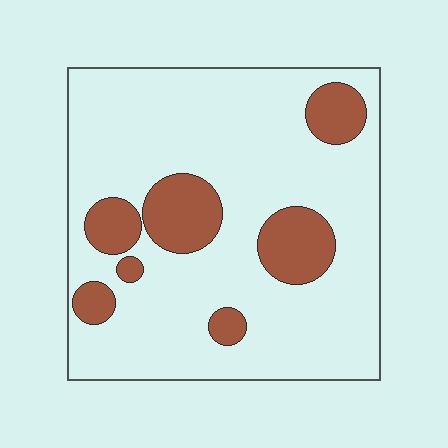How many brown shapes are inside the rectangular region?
7.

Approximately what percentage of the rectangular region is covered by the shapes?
Approximately 20%.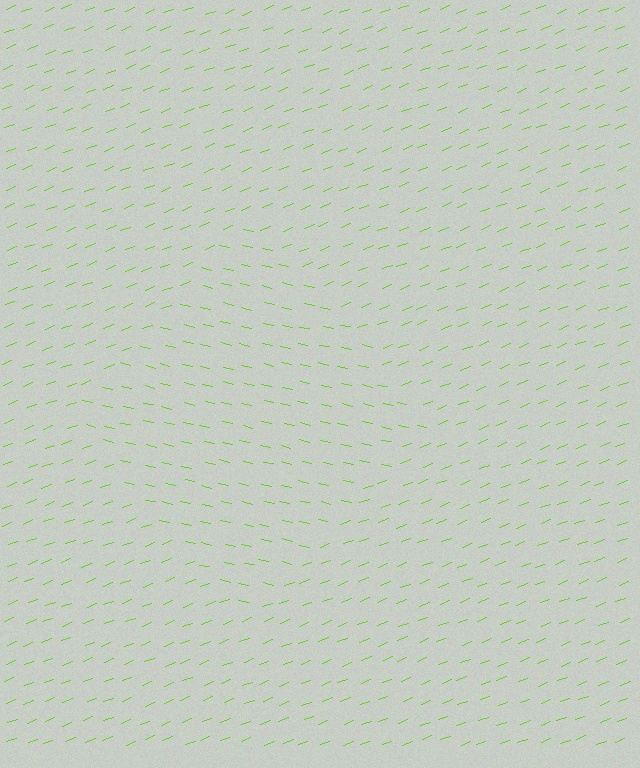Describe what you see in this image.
The image is filled with small lime line segments. A diamond region in the image has lines oriented differently from the surrounding lines, creating a visible texture boundary.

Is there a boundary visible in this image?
Yes, there is a texture boundary formed by a change in line orientation.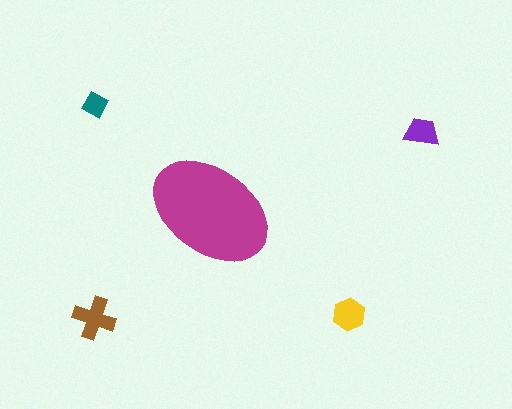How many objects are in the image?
There are 5 objects in the image.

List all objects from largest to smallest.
The magenta ellipse, the brown cross, the yellow hexagon, the purple trapezoid, the teal diamond.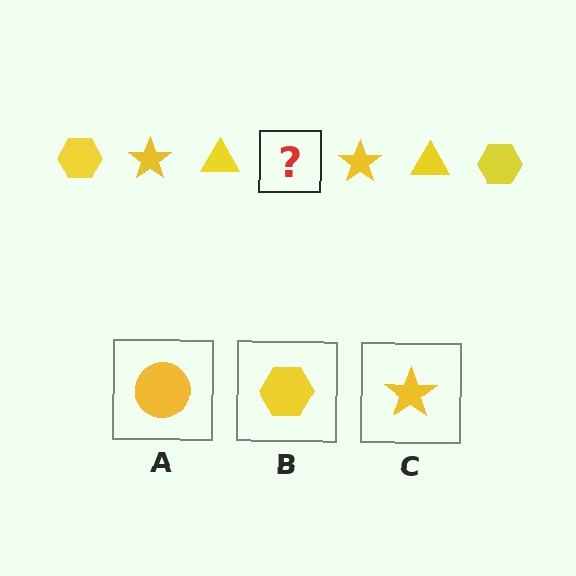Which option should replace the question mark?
Option B.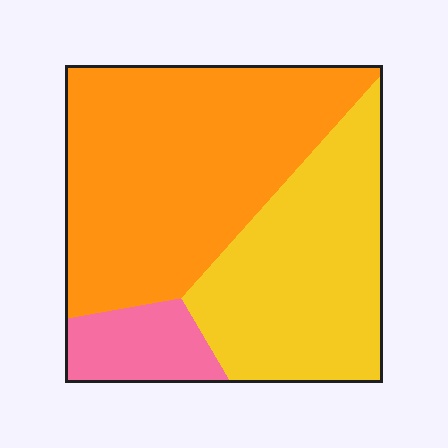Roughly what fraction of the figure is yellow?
Yellow covers 37% of the figure.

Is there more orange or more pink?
Orange.